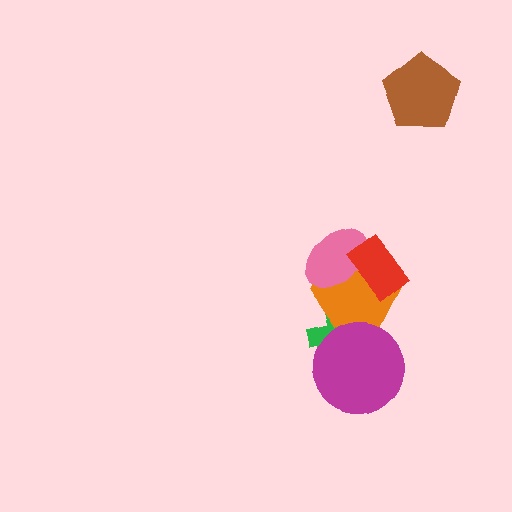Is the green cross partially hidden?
Yes, it is partially covered by another shape.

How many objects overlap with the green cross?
2 objects overlap with the green cross.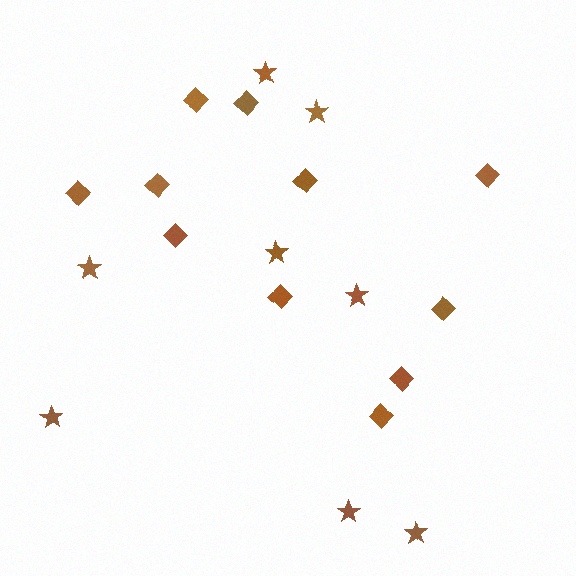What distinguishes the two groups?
There are 2 groups: one group of diamonds (11) and one group of stars (8).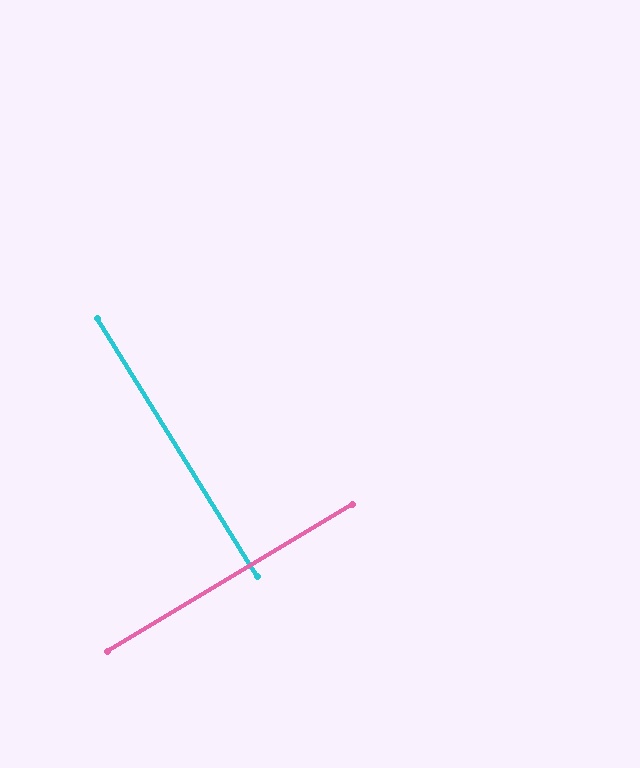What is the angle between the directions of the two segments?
Approximately 89 degrees.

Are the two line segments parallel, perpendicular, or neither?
Perpendicular — they meet at approximately 89°.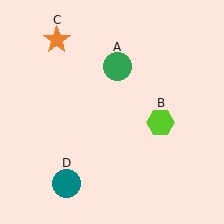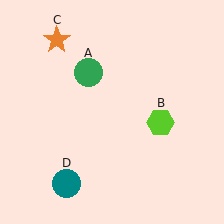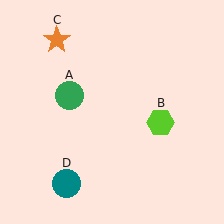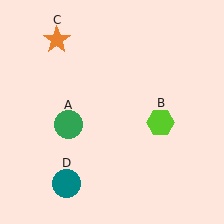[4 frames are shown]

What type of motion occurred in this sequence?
The green circle (object A) rotated counterclockwise around the center of the scene.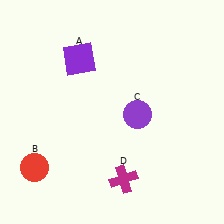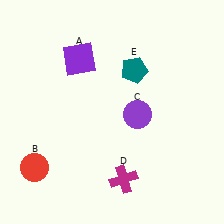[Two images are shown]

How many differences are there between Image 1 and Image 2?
There is 1 difference between the two images.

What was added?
A teal pentagon (E) was added in Image 2.